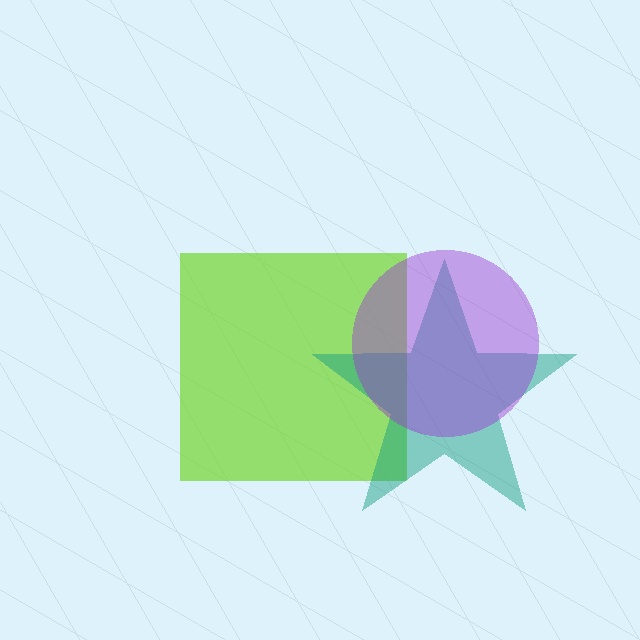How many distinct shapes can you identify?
There are 3 distinct shapes: a lime square, a teal star, a purple circle.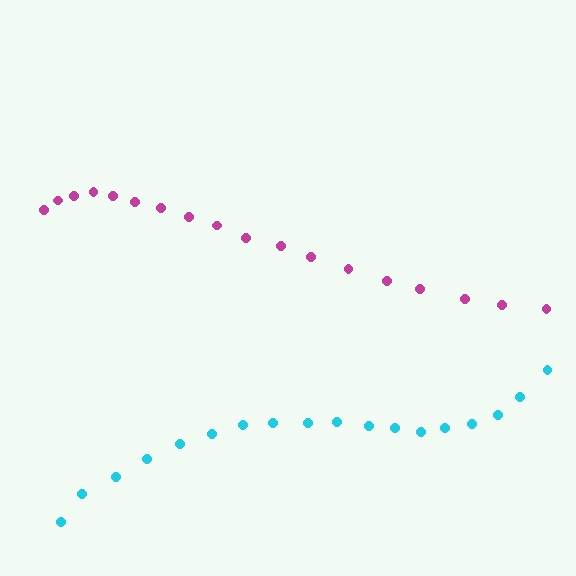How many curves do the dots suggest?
There are 2 distinct paths.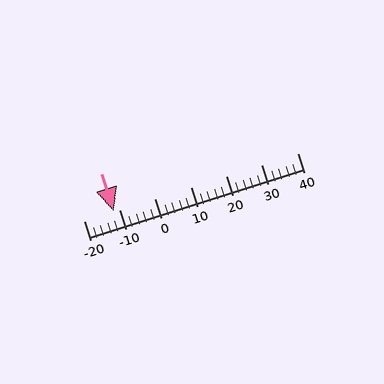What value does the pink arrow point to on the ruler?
The pink arrow points to approximately -12.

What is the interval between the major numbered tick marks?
The major tick marks are spaced 10 units apart.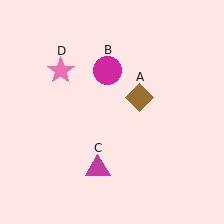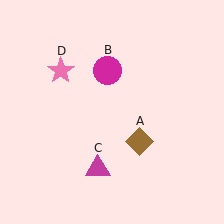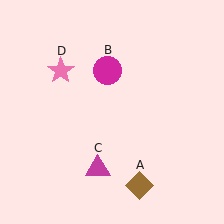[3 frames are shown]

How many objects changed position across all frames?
1 object changed position: brown diamond (object A).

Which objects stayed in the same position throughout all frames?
Magenta circle (object B) and magenta triangle (object C) and pink star (object D) remained stationary.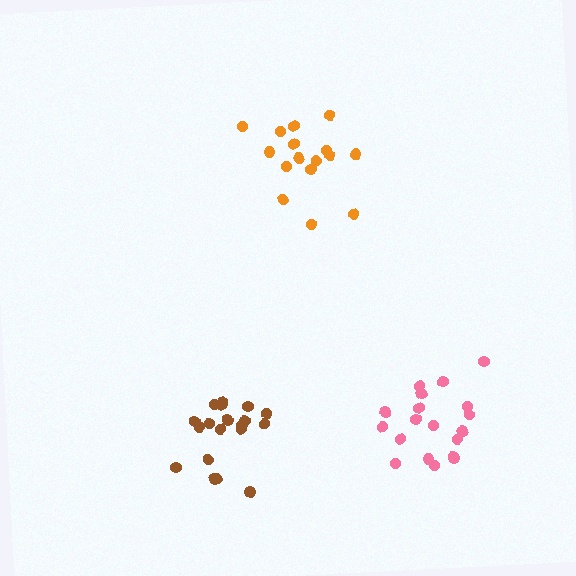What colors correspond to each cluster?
The clusters are colored: pink, orange, brown.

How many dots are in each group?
Group 1: 19 dots, Group 2: 16 dots, Group 3: 19 dots (54 total).